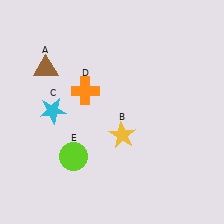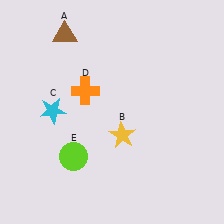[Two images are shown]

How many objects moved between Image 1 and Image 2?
1 object moved between the two images.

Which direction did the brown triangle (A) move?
The brown triangle (A) moved up.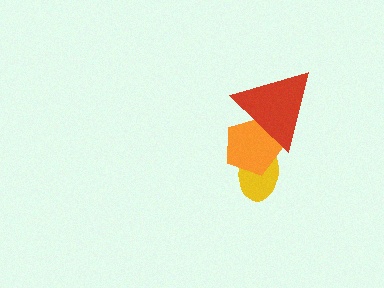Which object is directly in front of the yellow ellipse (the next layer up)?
The orange pentagon is directly in front of the yellow ellipse.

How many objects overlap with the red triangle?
2 objects overlap with the red triangle.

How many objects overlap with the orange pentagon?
2 objects overlap with the orange pentagon.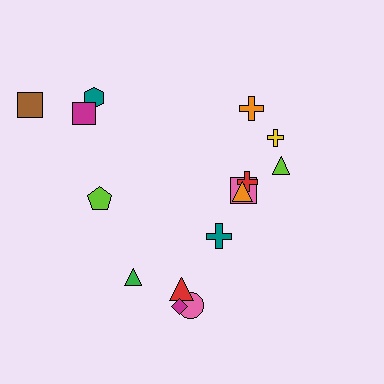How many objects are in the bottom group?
There are 5 objects.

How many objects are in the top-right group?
There are 6 objects.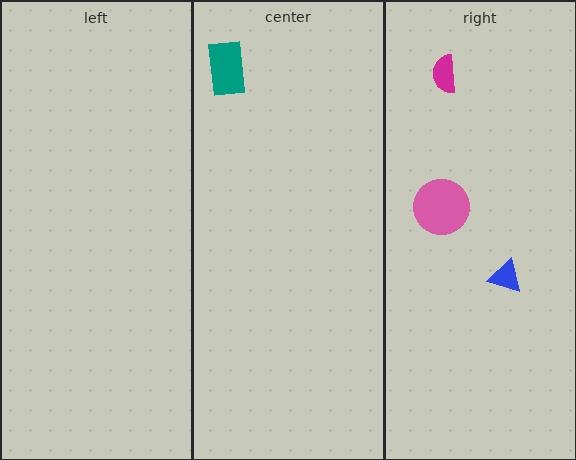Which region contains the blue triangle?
The right region.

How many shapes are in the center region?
1.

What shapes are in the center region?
The teal rectangle.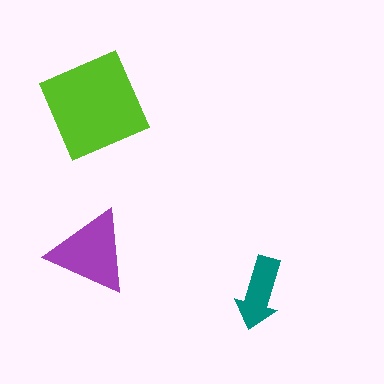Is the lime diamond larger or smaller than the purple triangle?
Larger.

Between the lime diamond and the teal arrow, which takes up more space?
The lime diamond.